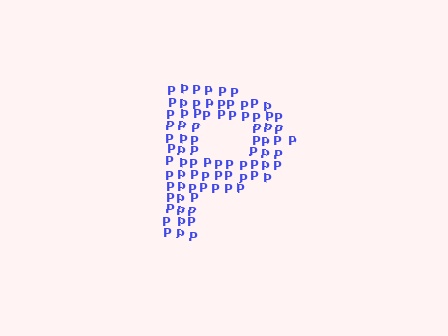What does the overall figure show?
The overall figure shows the letter P.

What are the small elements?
The small elements are letter P's.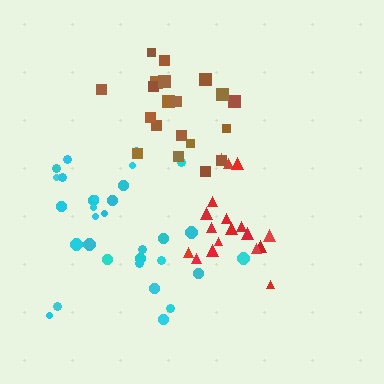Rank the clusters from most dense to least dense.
red, brown, cyan.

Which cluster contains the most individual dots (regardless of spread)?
Cyan (31).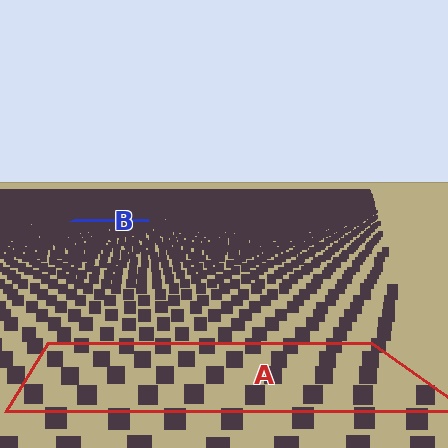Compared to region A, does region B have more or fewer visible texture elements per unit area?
Region B has more texture elements per unit area — they are packed more densely because it is farther away.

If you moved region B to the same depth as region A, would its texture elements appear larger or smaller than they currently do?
They would appear larger. At a closer depth, the same texture elements are projected at a bigger on-screen size.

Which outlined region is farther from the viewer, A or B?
Region B is farther from the viewer — the texture elements inside it appear smaller and more densely packed.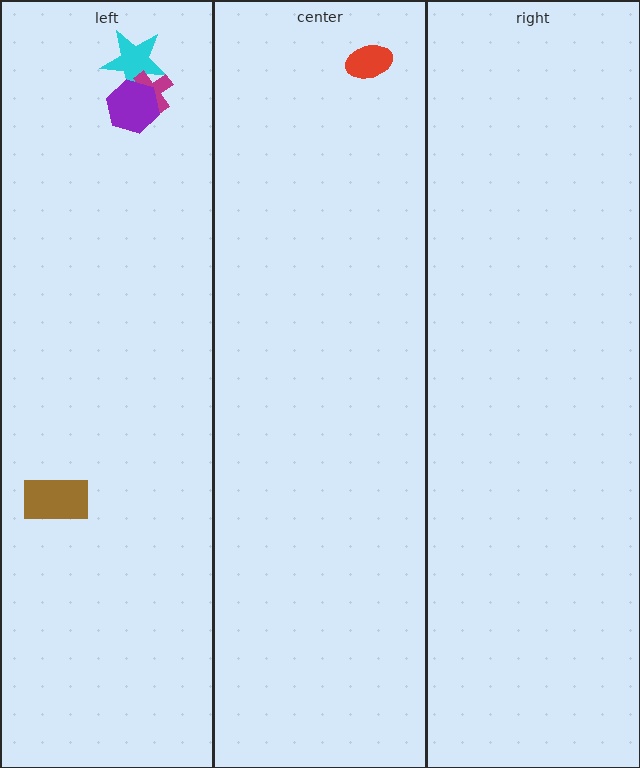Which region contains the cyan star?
The left region.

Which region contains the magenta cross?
The left region.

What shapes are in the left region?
The cyan star, the magenta cross, the brown rectangle, the purple hexagon.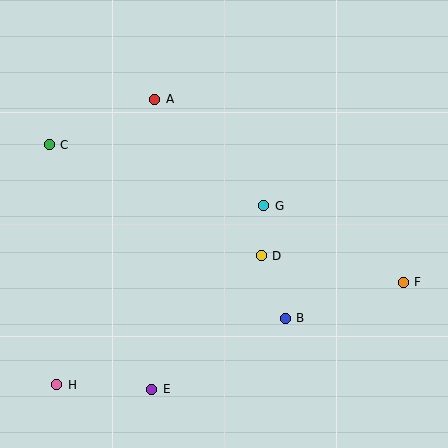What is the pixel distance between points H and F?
The distance between H and F is 361 pixels.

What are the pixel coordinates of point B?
Point B is at (285, 318).